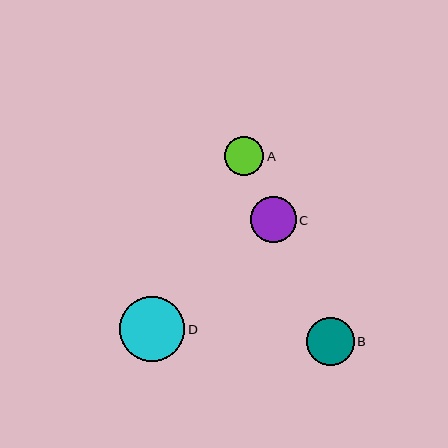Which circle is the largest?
Circle D is the largest with a size of approximately 65 pixels.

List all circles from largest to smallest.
From largest to smallest: D, B, C, A.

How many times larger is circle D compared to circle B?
Circle D is approximately 1.4 times the size of circle B.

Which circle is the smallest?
Circle A is the smallest with a size of approximately 39 pixels.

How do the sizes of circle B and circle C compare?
Circle B and circle C are approximately the same size.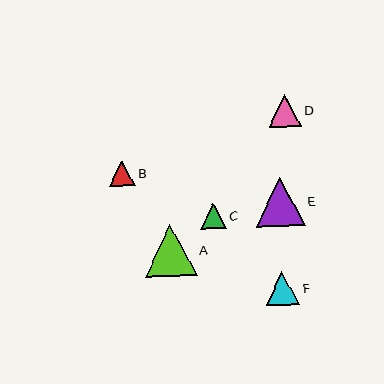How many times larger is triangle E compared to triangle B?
Triangle E is approximately 1.9 times the size of triangle B.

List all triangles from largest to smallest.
From largest to smallest: A, E, F, D, B, C.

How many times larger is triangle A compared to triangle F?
Triangle A is approximately 1.5 times the size of triangle F.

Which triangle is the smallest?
Triangle C is the smallest with a size of approximately 26 pixels.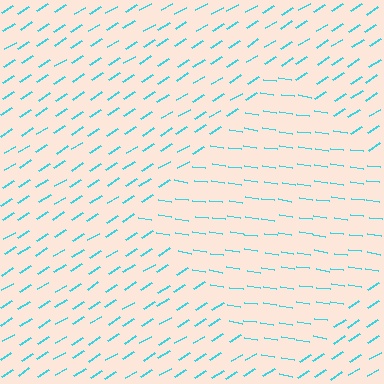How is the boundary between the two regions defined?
The boundary is defined purely by a change in line orientation (approximately 39 degrees difference). All lines are the same color and thickness.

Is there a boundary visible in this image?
Yes, there is a texture boundary formed by a change in line orientation.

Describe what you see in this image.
The image is filled with small cyan line segments. A diamond region in the image has lines oriented differently from the surrounding lines, creating a visible texture boundary.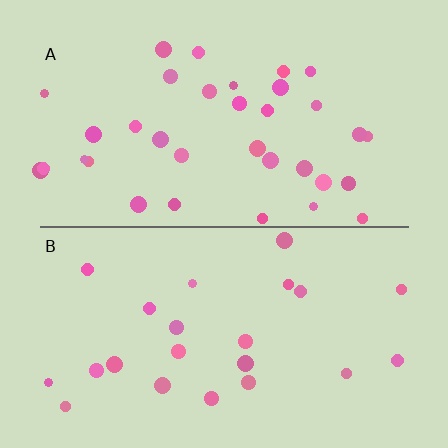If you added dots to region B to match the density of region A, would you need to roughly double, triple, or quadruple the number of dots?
Approximately double.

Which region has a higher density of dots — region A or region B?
A (the top).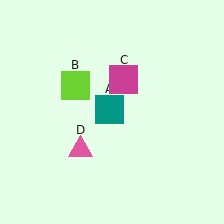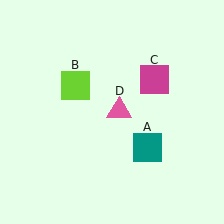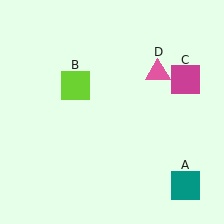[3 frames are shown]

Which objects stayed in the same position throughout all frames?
Lime square (object B) remained stationary.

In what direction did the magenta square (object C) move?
The magenta square (object C) moved right.